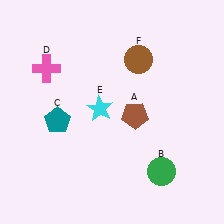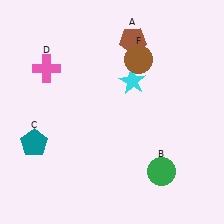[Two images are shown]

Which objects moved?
The objects that moved are: the brown pentagon (A), the teal pentagon (C), the cyan star (E).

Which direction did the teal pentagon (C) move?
The teal pentagon (C) moved left.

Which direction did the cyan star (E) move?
The cyan star (E) moved right.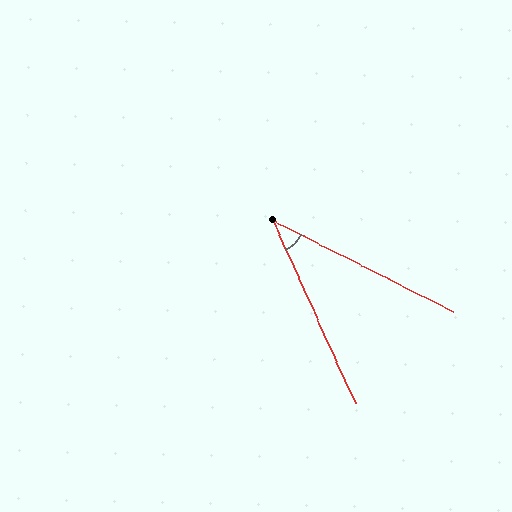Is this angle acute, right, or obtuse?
It is acute.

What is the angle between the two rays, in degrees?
Approximately 39 degrees.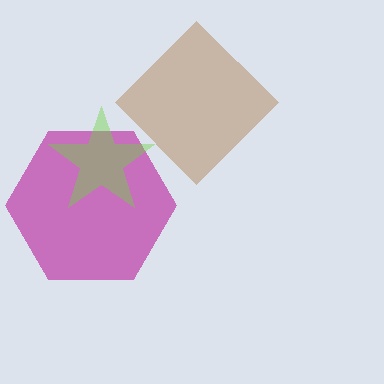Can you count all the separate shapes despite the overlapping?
Yes, there are 3 separate shapes.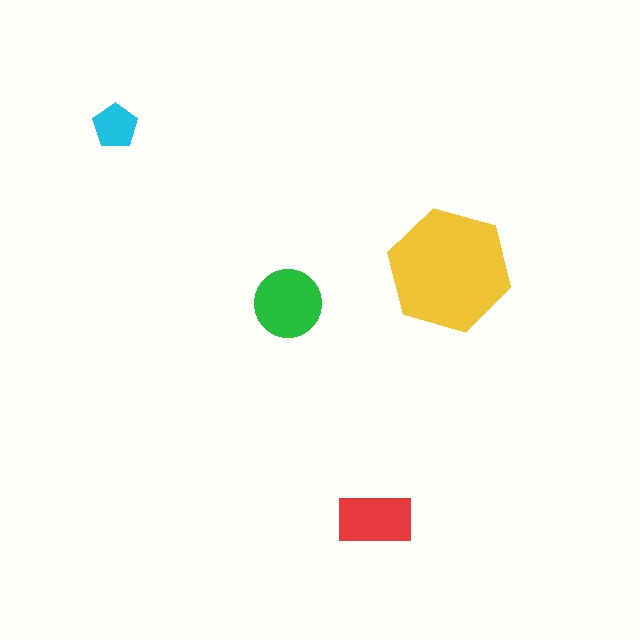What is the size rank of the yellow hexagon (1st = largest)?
1st.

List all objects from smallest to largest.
The cyan pentagon, the red rectangle, the green circle, the yellow hexagon.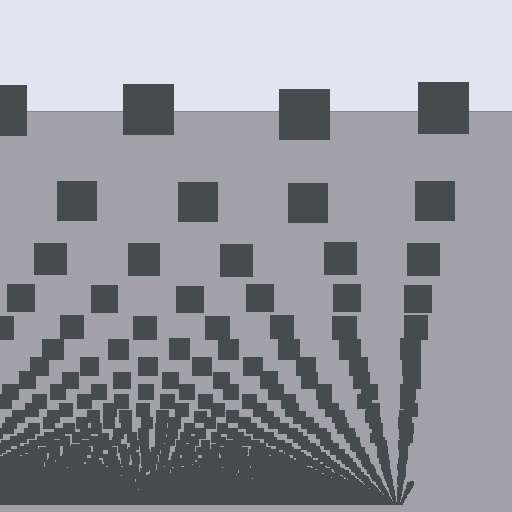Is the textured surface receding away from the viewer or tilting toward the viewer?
The surface appears to tilt toward the viewer. Texture elements get larger and sparser toward the top.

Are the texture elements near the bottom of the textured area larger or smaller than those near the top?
Smaller. The gradient is inverted — elements near the bottom are smaller and denser.